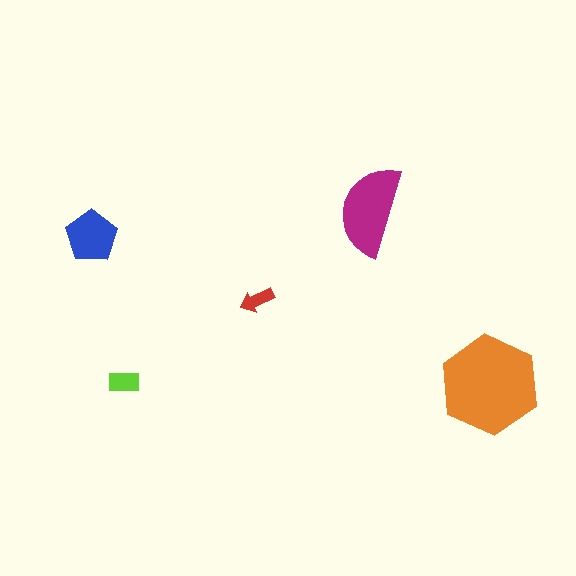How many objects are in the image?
There are 5 objects in the image.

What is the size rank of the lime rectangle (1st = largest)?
4th.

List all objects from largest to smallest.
The orange hexagon, the magenta semicircle, the blue pentagon, the lime rectangle, the red arrow.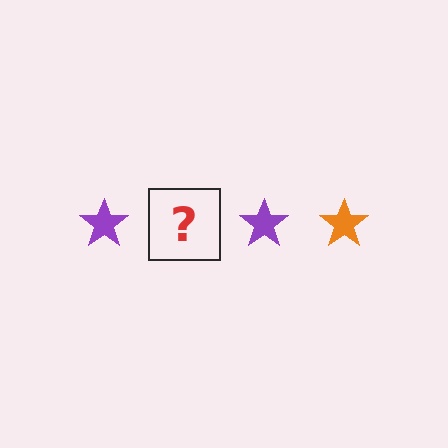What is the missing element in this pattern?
The missing element is an orange star.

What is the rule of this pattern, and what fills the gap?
The rule is that the pattern cycles through purple, orange stars. The gap should be filled with an orange star.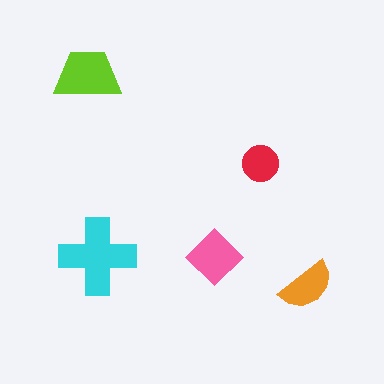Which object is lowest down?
The orange semicircle is bottommost.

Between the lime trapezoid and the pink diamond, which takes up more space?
The lime trapezoid.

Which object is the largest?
The cyan cross.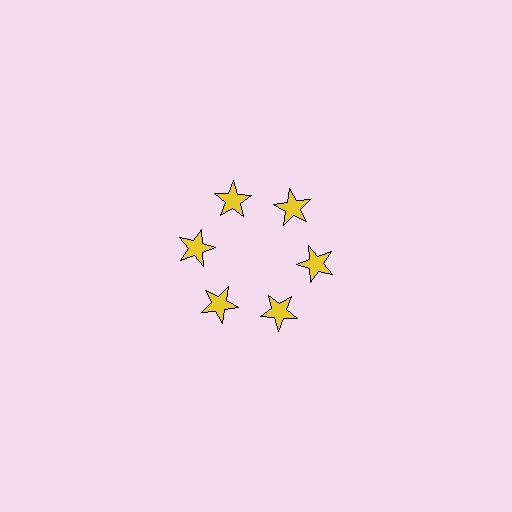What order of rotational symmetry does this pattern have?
This pattern has 6-fold rotational symmetry.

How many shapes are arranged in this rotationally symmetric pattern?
There are 6 shapes, arranged in 6 groups of 1.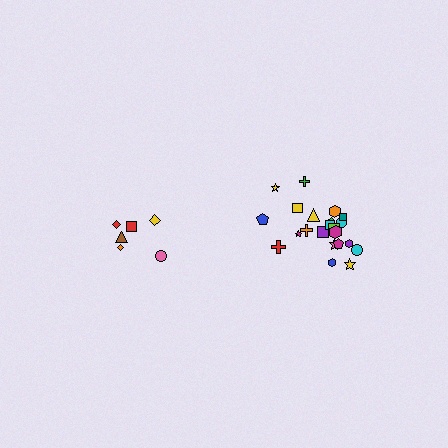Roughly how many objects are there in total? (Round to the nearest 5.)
Roughly 30 objects in total.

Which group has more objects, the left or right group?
The right group.